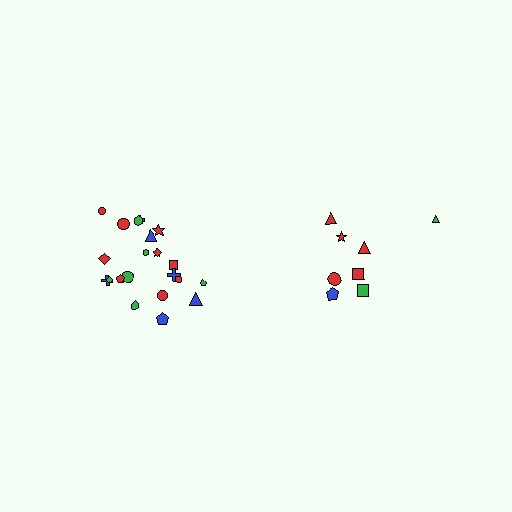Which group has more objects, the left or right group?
The left group.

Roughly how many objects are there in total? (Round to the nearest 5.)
Roughly 30 objects in total.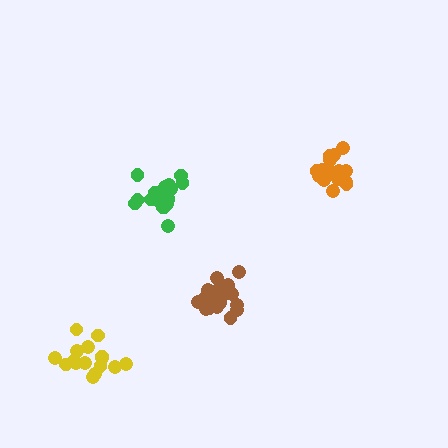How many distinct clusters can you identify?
There are 4 distinct clusters.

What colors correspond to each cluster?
The clusters are colored: brown, green, orange, yellow.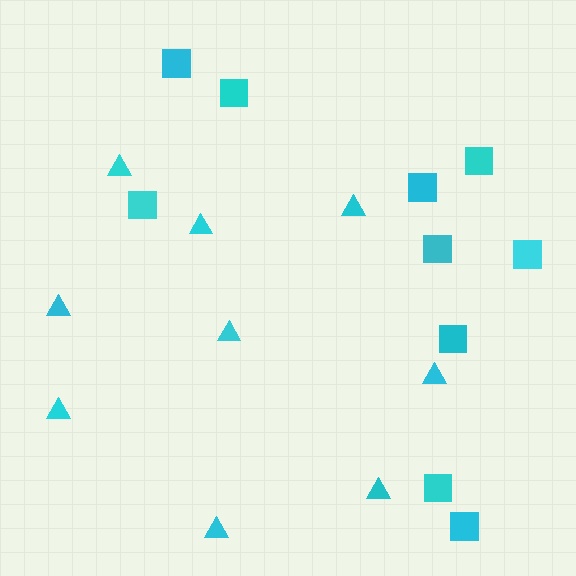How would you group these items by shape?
There are 2 groups: one group of squares (10) and one group of triangles (9).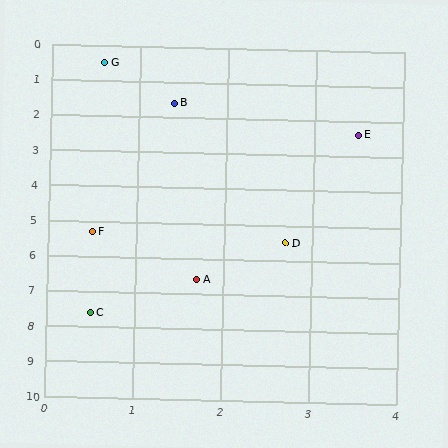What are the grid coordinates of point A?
Point A is at approximately (1.7, 6.6).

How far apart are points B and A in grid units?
Points B and A are about 5.0 grid units apart.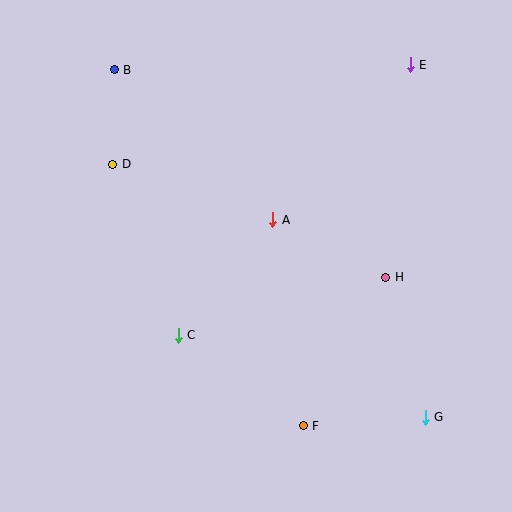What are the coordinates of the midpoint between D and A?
The midpoint between D and A is at (193, 192).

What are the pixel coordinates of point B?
Point B is at (114, 70).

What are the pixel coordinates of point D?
Point D is at (113, 164).